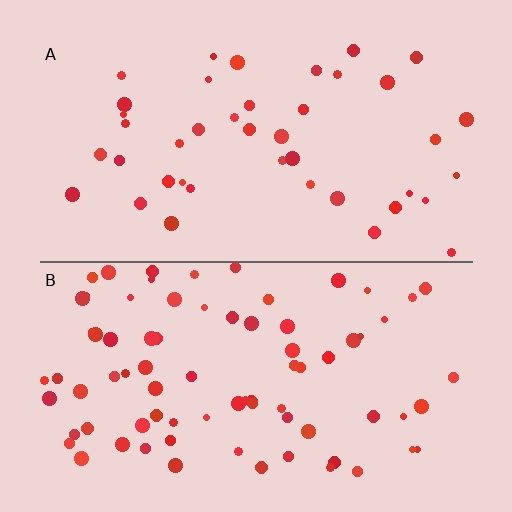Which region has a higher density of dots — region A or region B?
B (the bottom).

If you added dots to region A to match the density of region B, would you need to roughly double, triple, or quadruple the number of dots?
Approximately double.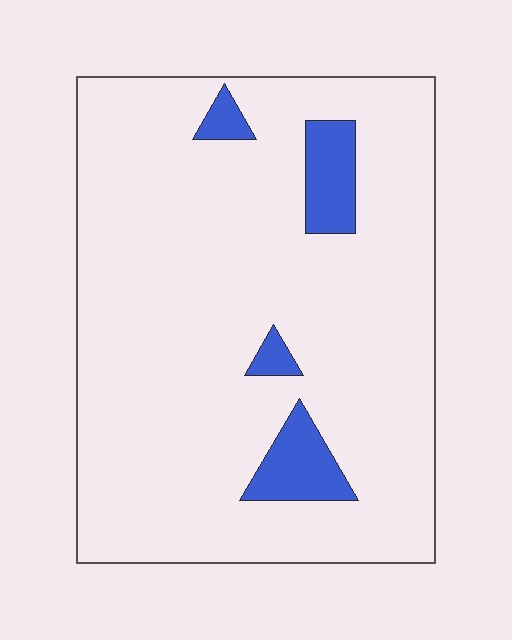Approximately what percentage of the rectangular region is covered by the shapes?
Approximately 10%.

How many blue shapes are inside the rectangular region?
4.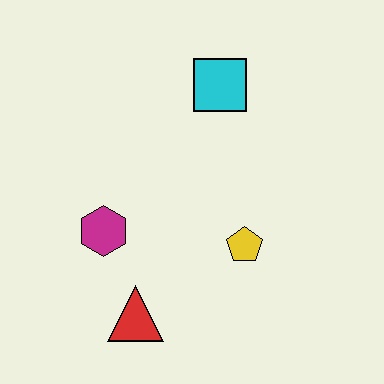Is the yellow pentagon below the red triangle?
No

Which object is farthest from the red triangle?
The cyan square is farthest from the red triangle.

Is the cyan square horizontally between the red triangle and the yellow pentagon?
Yes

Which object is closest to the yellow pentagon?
The red triangle is closest to the yellow pentagon.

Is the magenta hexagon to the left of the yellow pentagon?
Yes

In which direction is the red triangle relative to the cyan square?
The red triangle is below the cyan square.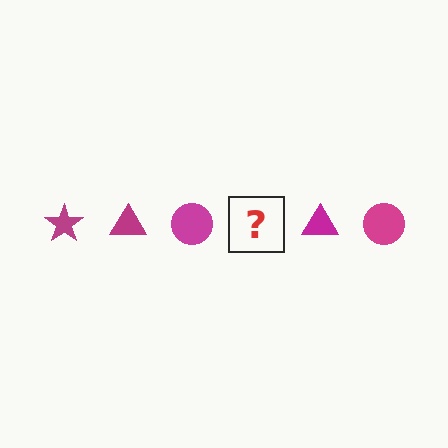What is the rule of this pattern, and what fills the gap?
The rule is that the pattern cycles through star, triangle, circle shapes in magenta. The gap should be filled with a magenta star.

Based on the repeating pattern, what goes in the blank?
The blank should be a magenta star.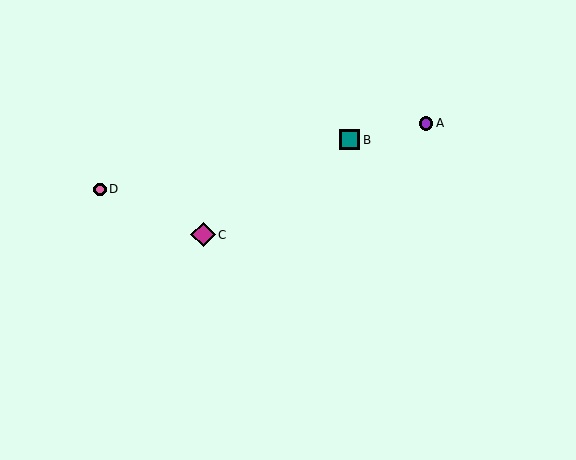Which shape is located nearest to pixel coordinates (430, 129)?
The purple circle (labeled A) at (426, 123) is nearest to that location.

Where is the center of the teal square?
The center of the teal square is at (350, 140).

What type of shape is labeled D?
Shape D is a pink circle.